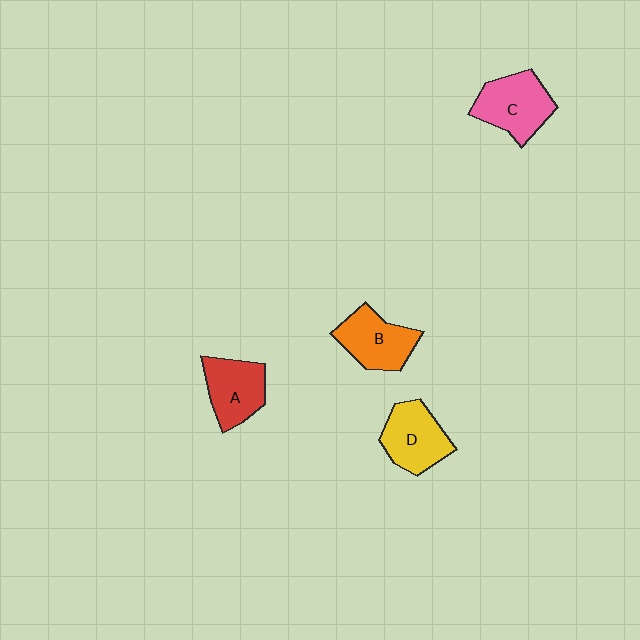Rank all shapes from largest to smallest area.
From largest to smallest: C (pink), D (yellow), B (orange), A (red).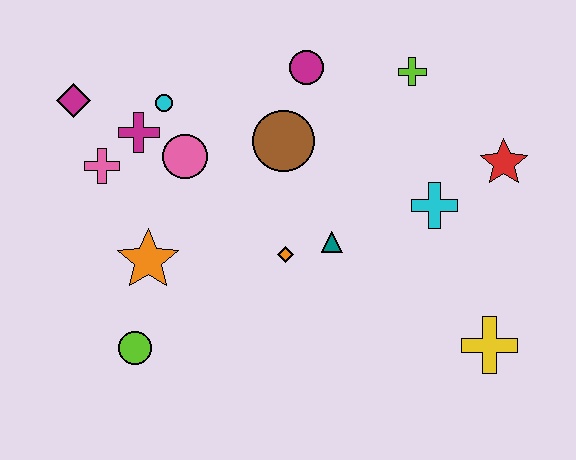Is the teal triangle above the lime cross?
No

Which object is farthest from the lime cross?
The lime circle is farthest from the lime cross.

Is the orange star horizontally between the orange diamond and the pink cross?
Yes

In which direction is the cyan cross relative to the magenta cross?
The cyan cross is to the right of the magenta cross.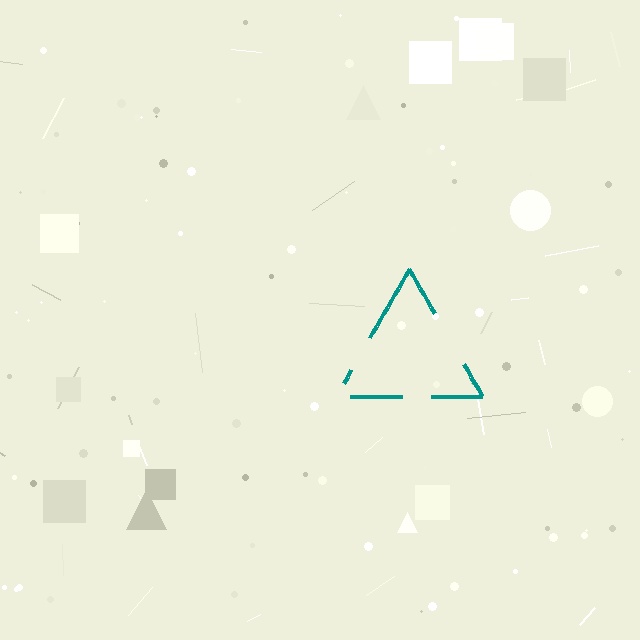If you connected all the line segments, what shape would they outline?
They would outline a triangle.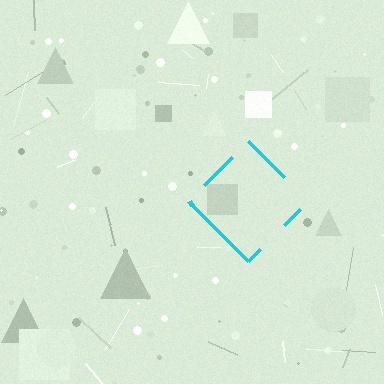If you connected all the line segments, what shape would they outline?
They would outline a diamond.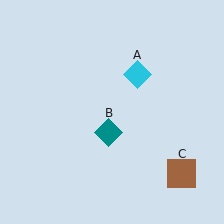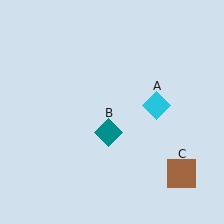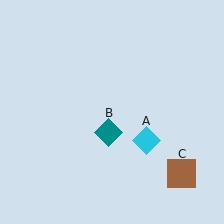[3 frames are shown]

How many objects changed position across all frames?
1 object changed position: cyan diamond (object A).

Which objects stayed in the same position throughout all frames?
Teal diamond (object B) and brown square (object C) remained stationary.